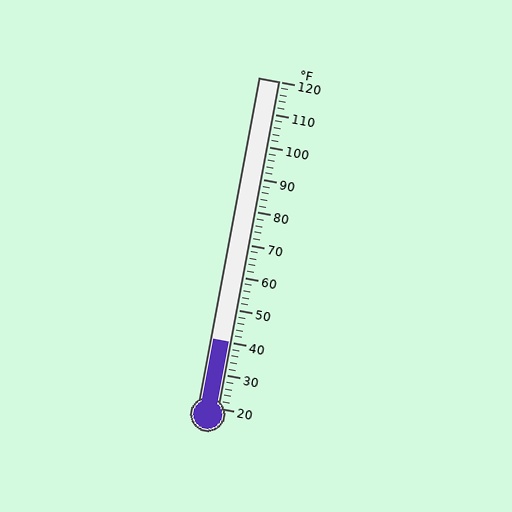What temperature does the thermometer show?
The thermometer shows approximately 40°F.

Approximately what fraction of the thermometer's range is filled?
The thermometer is filled to approximately 20% of its range.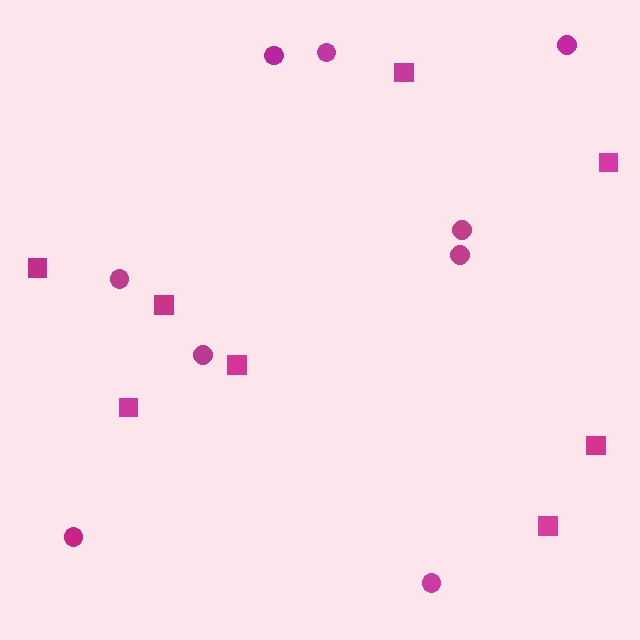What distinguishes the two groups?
There are 2 groups: one group of circles (9) and one group of squares (8).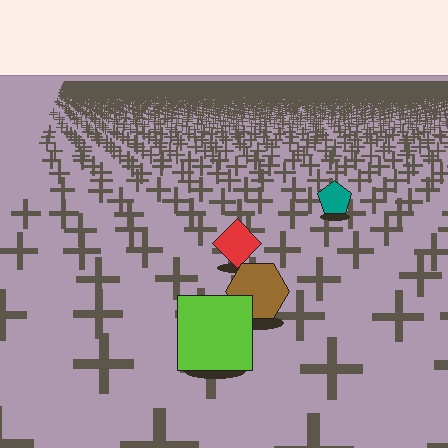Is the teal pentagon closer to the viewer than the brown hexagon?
No. The brown hexagon is closer — you can tell from the texture gradient: the ground texture is coarser near it.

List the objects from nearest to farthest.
From nearest to farthest: the lime square, the brown hexagon, the red diamond, the teal pentagon.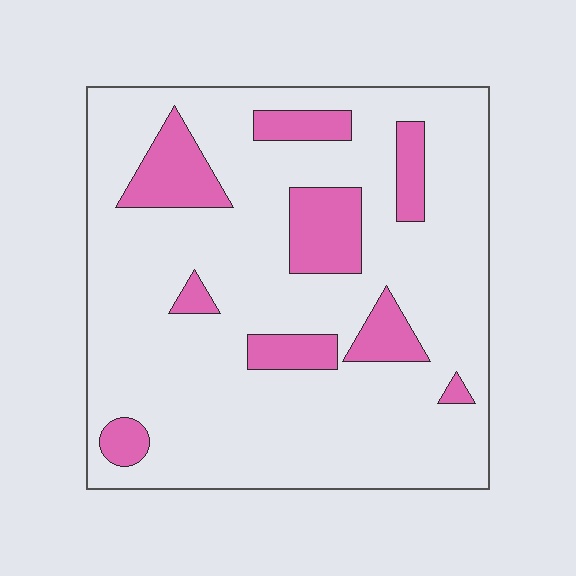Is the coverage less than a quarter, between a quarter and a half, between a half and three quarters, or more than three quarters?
Less than a quarter.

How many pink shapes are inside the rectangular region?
9.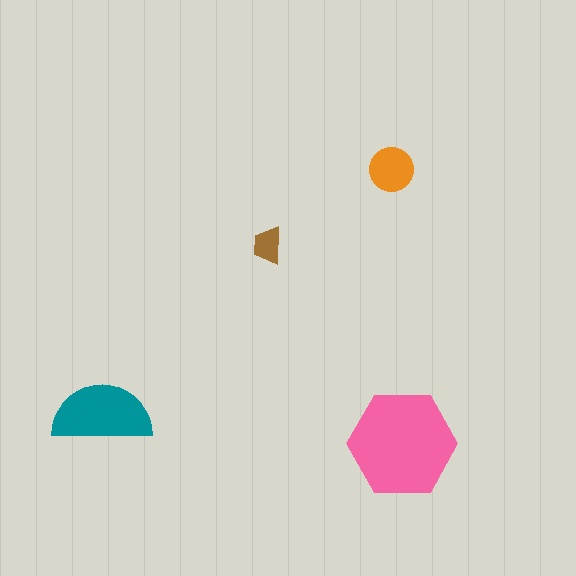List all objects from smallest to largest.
The brown trapezoid, the orange circle, the teal semicircle, the pink hexagon.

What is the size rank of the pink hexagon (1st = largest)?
1st.